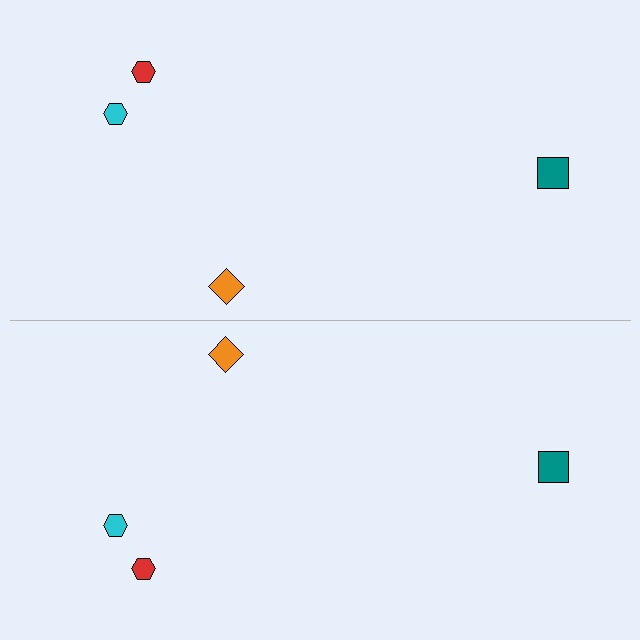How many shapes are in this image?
There are 8 shapes in this image.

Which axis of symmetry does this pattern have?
The pattern has a horizontal axis of symmetry running through the center of the image.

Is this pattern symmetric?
Yes, this pattern has bilateral (reflection) symmetry.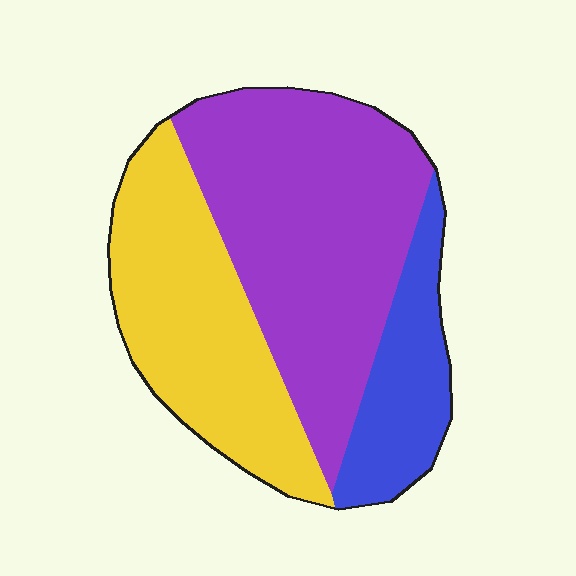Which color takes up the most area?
Purple, at roughly 50%.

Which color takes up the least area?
Blue, at roughly 15%.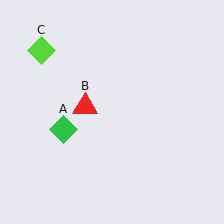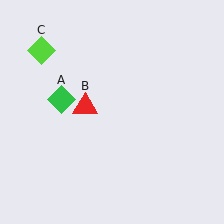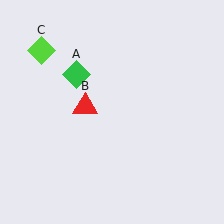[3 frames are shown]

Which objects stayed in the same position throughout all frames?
Red triangle (object B) and lime diamond (object C) remained stationary.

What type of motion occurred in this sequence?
The green diamond (object A) rotated clockwise around the center of the scene.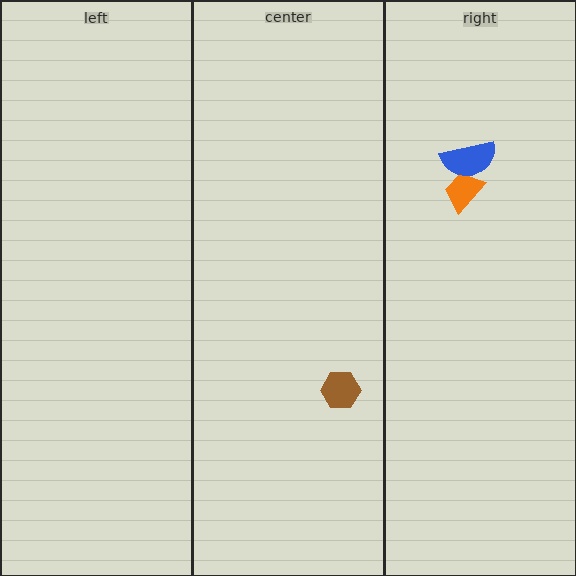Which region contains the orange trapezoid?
The right region.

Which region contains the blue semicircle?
The right region.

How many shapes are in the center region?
1.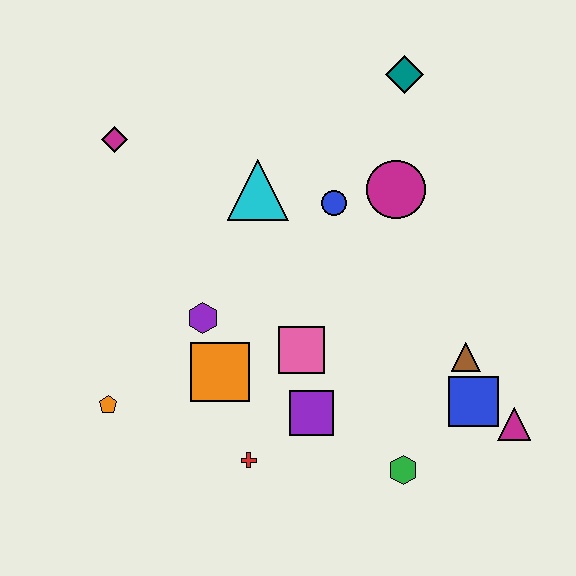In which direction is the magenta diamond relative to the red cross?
The magenta diamond is above the red cross.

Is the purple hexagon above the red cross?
Yes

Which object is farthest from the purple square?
The teal diamond is farthest from the purple square.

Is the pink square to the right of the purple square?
No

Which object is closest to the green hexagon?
The blue square is closest to the green hexagon.